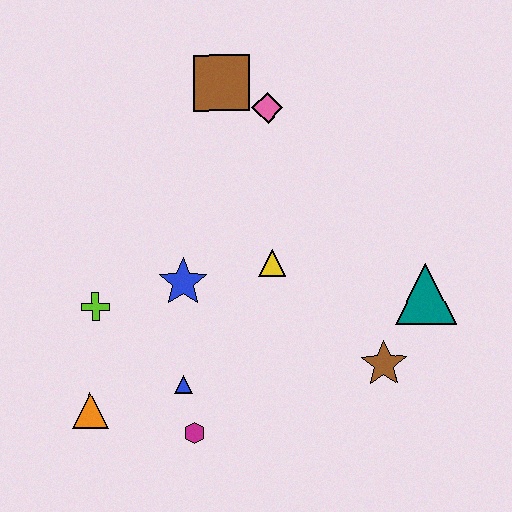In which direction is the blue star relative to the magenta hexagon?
The blue star is above the magenta hexagon.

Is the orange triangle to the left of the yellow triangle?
Yes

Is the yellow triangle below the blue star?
No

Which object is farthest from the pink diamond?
The orange triangle is farthest from the pink diamond.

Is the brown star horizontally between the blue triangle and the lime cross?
No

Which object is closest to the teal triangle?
The brown star is closest to the teal triangle.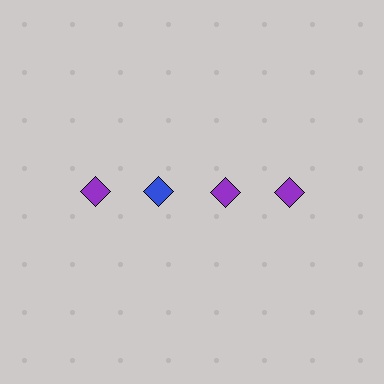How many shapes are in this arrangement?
There are 4 shapes arranged in a grid pattern.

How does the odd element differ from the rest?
It has a different color: blue instead of purple.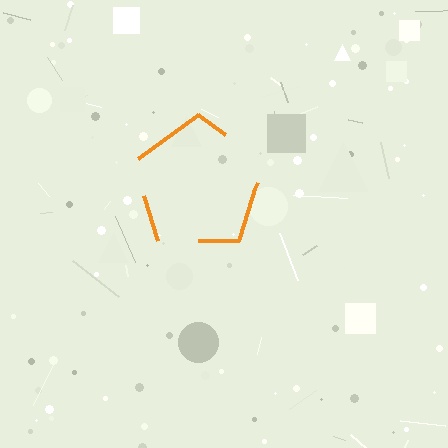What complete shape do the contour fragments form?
The contour fragments form a pentagon.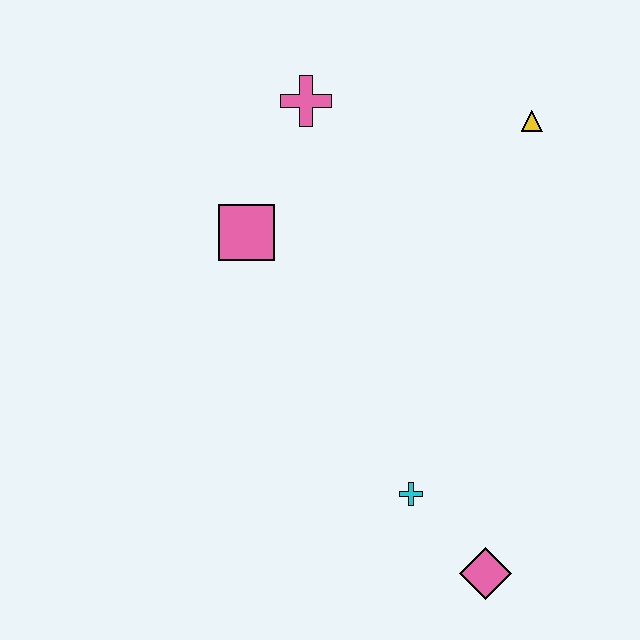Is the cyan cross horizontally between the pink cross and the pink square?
No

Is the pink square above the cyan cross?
Yes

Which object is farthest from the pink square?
The pink diamond is farthest from the pink square.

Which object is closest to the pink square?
The pink cross is closest to the pink square.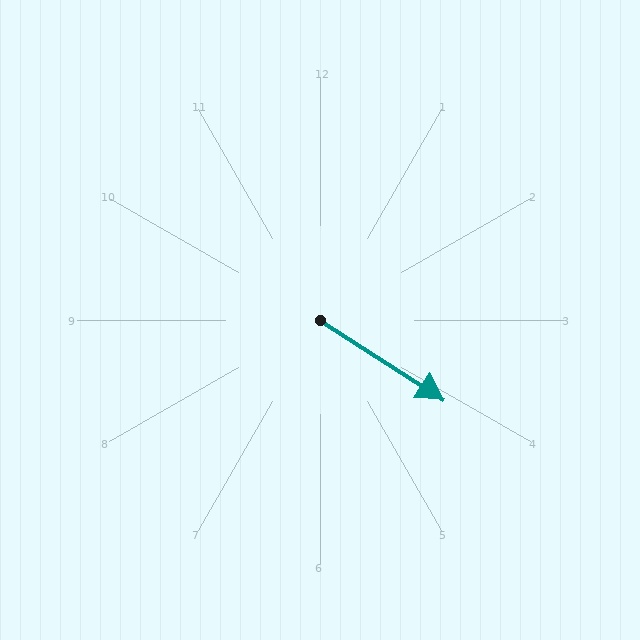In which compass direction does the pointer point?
Southeast.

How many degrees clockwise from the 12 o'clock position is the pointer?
Approximately 123 degrees.